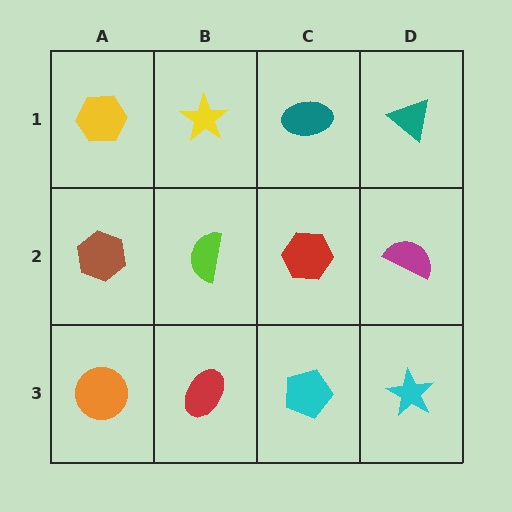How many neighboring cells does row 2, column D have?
3.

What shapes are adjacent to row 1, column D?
A magenta semicircle (row 2, column D), a teal ellipse (row 1, column C).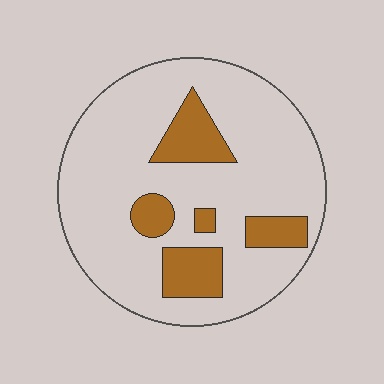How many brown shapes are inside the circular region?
5.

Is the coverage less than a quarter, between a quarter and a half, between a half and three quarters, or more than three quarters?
Less than a quarter.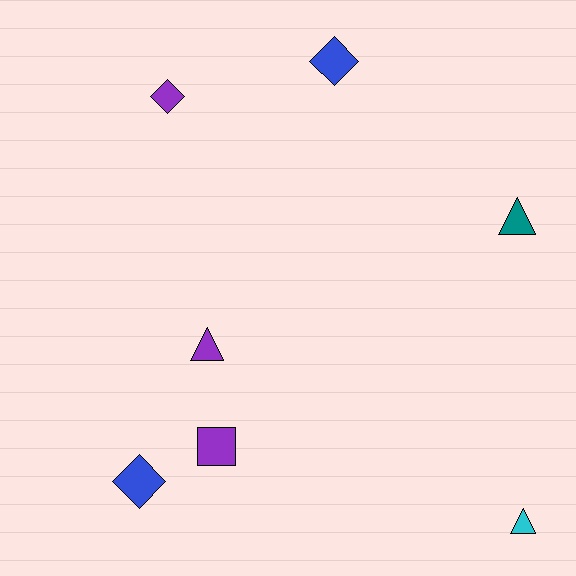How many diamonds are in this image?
There are 3 diamonds.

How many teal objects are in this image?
There is 1 teal object.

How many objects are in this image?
There are 7 objects.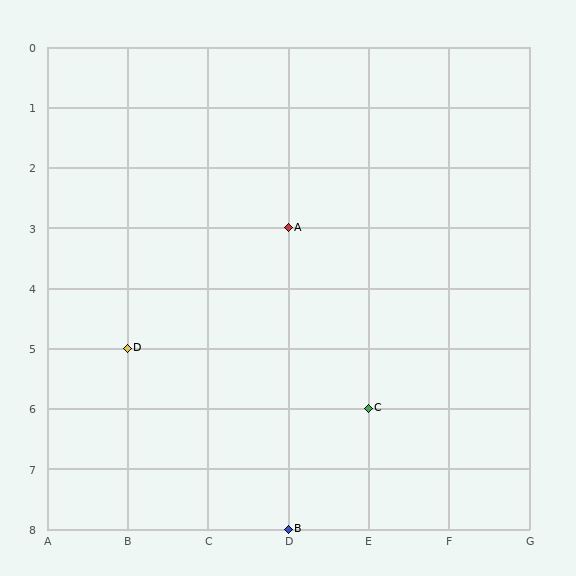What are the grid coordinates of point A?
Point A is at grid coordinates (D, 3).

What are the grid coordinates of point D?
Point D is at grid coordinates (B, 5).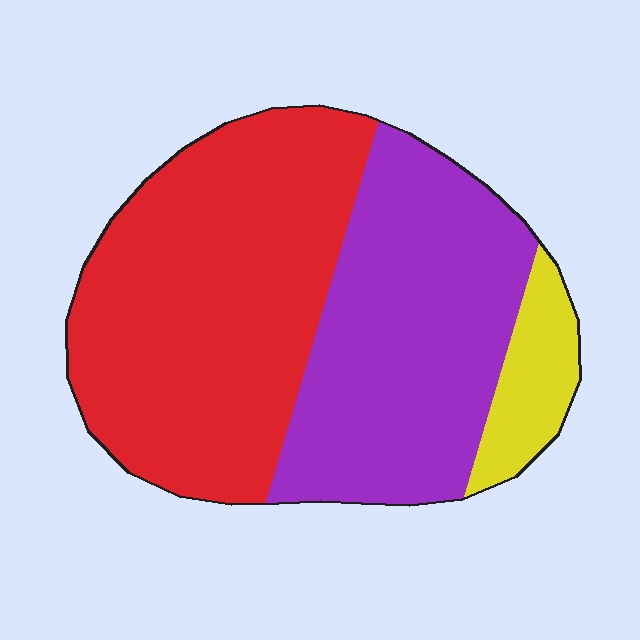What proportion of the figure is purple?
Purple takes up about two fifths (2/5) of the figure.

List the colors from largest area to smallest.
From largest to smallest: red, purple, yellow.